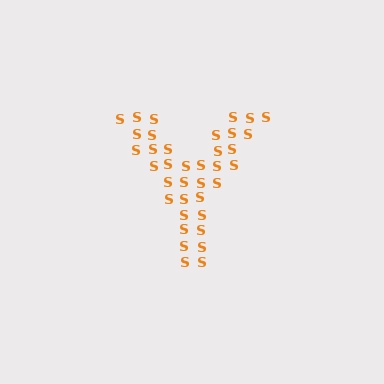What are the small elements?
The small elements are letter S's.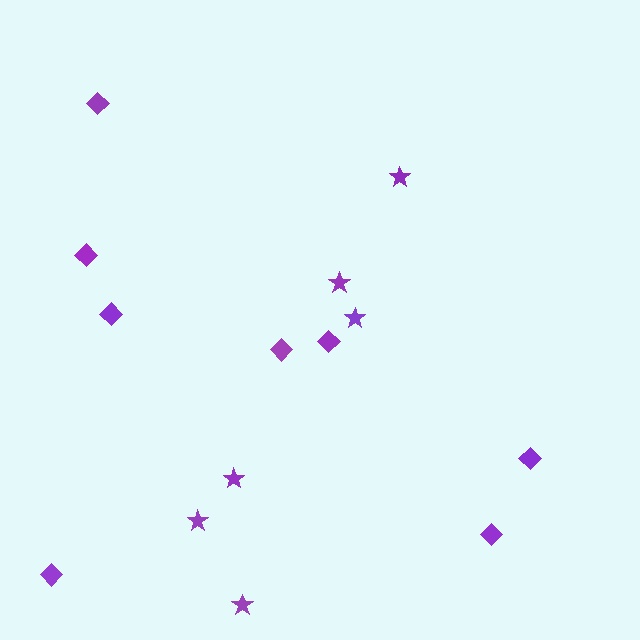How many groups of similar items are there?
There are 2 groups: one group of stars (6) and one group of diamonds (8).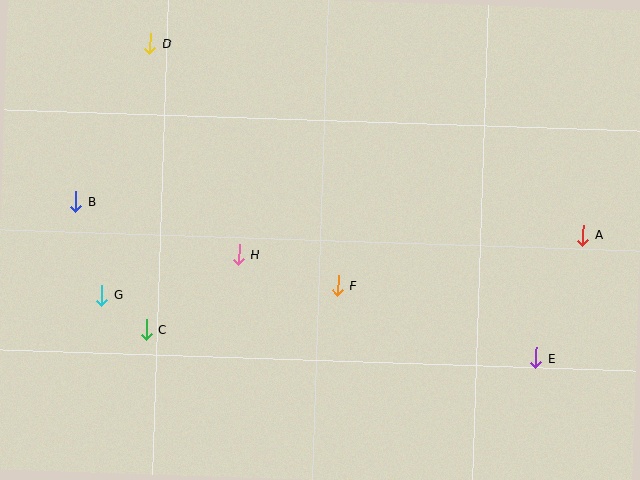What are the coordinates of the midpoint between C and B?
The midpoint between C and B is at (111, 266).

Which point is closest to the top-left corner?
Point D is closest to the top-left corner.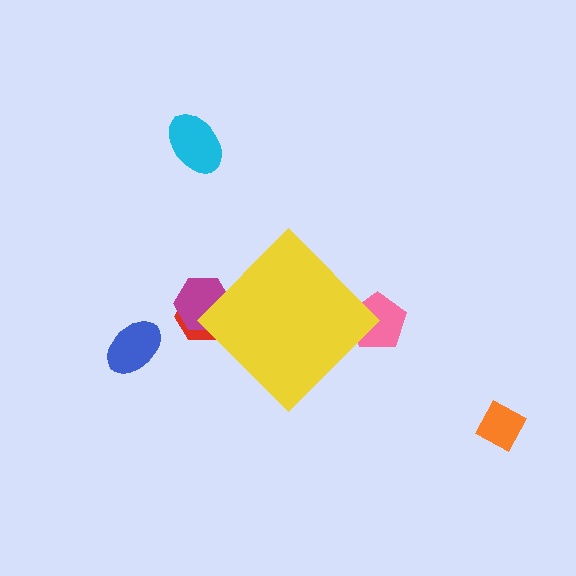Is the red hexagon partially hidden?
Yes, the red hexagon is partially hidden behind the yellow diamond.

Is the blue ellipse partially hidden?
No, the blue ellipse is fully visible.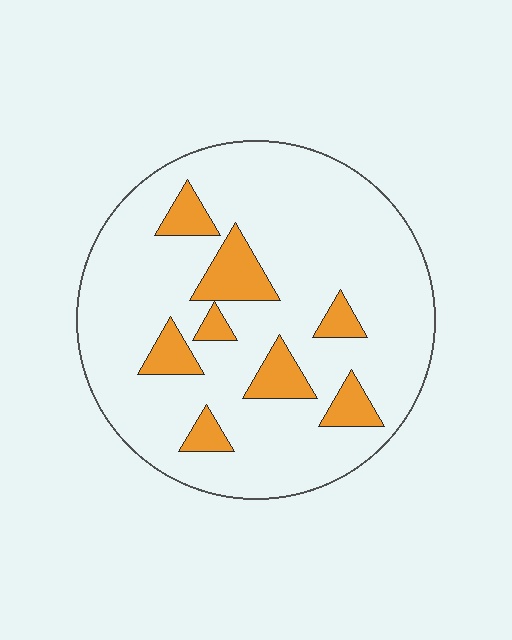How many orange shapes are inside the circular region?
8.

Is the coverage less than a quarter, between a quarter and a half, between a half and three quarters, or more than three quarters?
Less than a quarter.